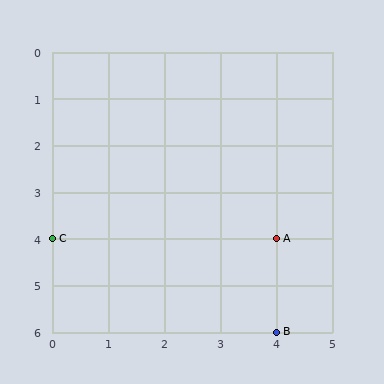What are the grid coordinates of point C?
Point C is at grid coordinates (0, 4).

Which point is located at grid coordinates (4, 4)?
Point A is at (4, 4).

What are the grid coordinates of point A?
Point A is at grid coordinates (4, 4).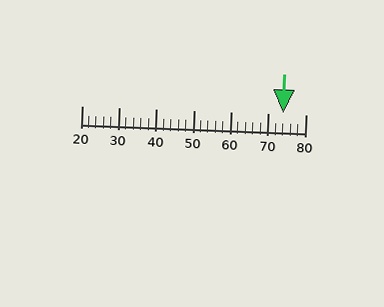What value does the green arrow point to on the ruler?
The green arrow points to approximately 74.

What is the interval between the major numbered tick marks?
The major tick marks are spaced 10 units apart.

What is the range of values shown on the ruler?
The ruler shows values from 20 to 80.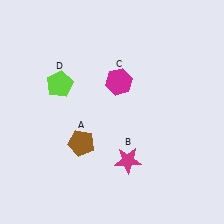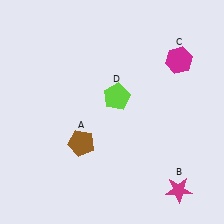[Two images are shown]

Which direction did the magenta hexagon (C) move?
The magenta hexagon (C) moved right.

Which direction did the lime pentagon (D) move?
The lime pentagon (D) moved right.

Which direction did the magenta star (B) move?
The magenta star (B) moved right.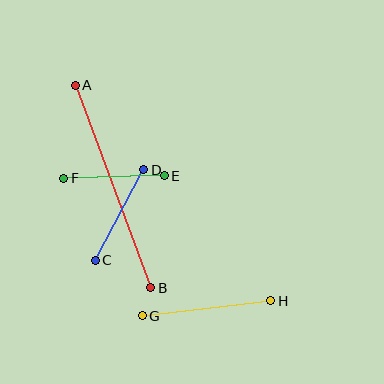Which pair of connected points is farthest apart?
Points A and B are farthest apart.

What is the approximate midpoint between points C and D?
The midpoint is at approximately (120, 215) pixels.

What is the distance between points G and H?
The distance is approximately 129 pixels.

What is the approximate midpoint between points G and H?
The midpoint is at approximately (206, 308) pixels.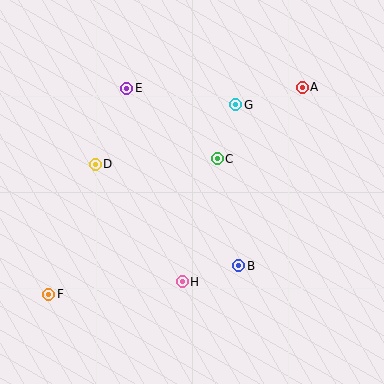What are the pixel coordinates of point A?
Point A is at (302, 87).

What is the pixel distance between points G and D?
The distance between G and D is 152 pixels.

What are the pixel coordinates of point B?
Point B is at (239, 266).